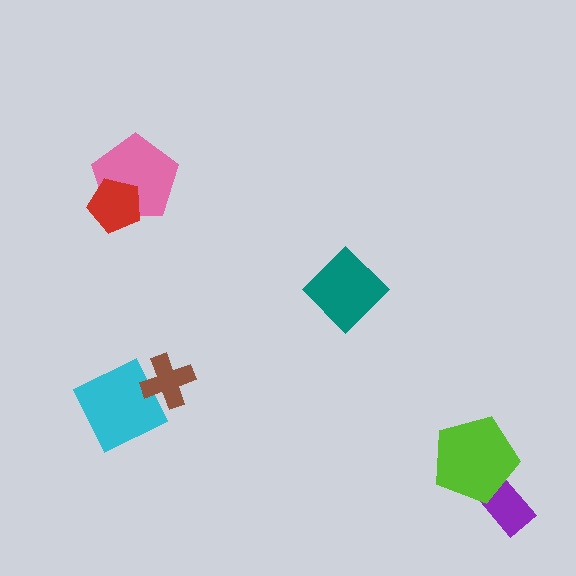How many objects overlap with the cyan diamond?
1 object overlaps with the cyan diamond.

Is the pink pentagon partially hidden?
Yes, it is partially covered by another shape.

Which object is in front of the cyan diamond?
The brown cross is in front of the cyan diamond.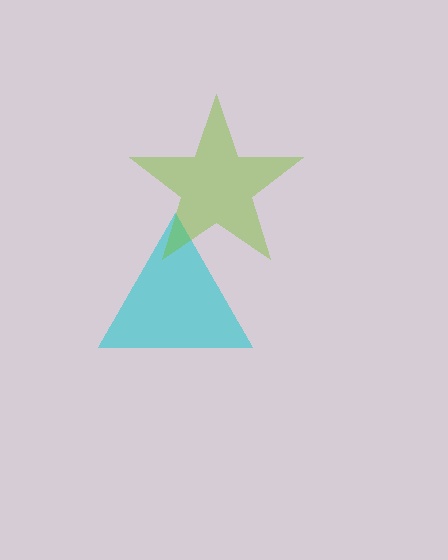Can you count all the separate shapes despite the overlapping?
Yes, there are 2 separate shapes.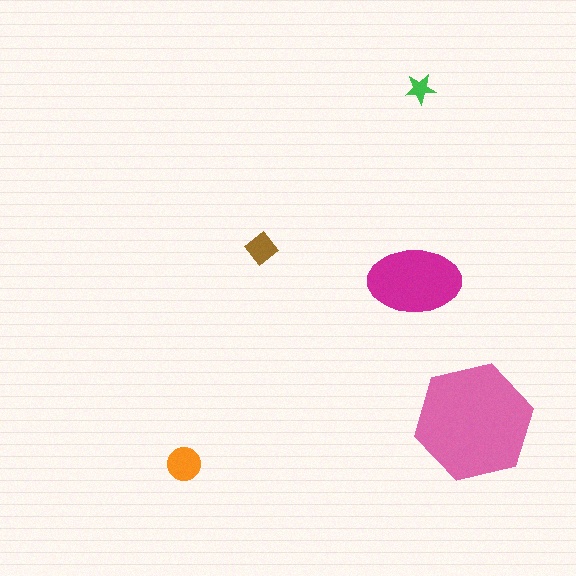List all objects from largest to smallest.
The pink hexagon, the magenta ellipse, the orange circle, the brown diamond, the green star.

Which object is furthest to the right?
The pink hexagon is rightmost.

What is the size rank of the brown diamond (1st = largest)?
4th.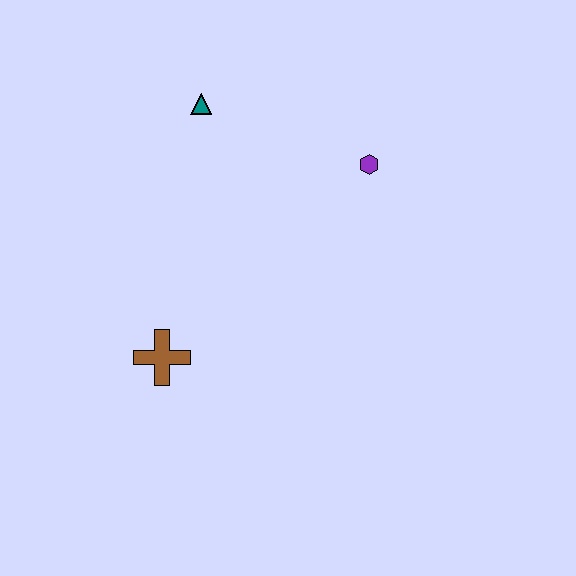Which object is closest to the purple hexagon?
The teal triangle is closest to the purple hexagon.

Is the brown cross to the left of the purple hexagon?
Yes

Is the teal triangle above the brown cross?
Yes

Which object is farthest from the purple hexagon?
The brown cross is farthest from the purple hexagon.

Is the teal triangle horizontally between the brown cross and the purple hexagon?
Yes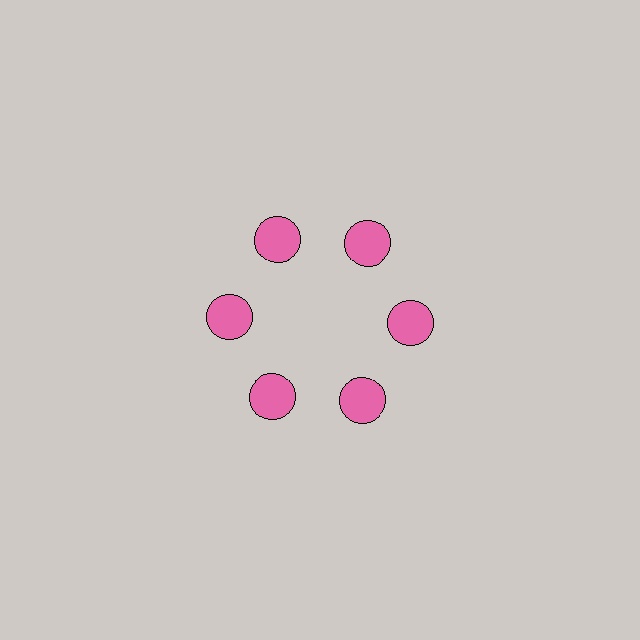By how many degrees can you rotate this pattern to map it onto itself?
The pattern maps onto itself every 60 degrees of rotation.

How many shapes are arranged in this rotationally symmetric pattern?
There are 6 shapes, arranged in 6 groups of 1.